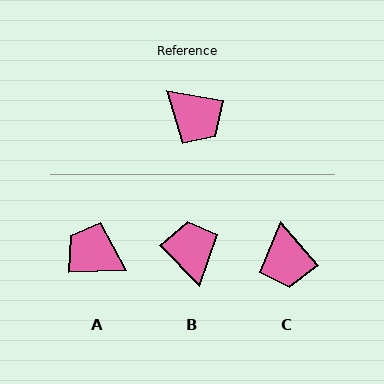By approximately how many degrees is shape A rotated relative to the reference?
Approximately 169 degrees clockwise.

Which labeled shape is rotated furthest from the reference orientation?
A, about 169 degrees away.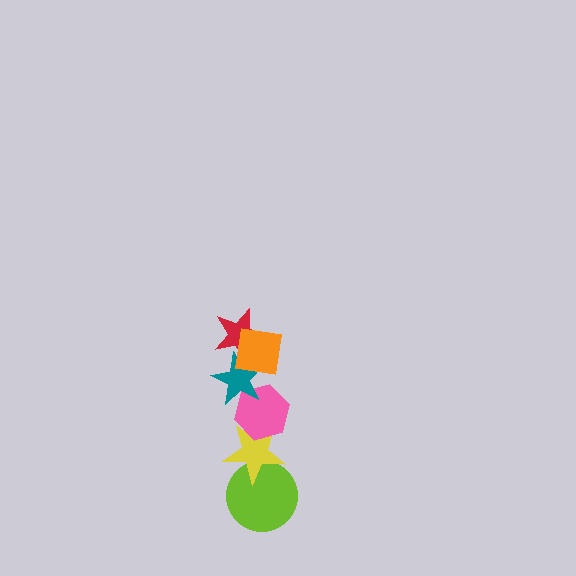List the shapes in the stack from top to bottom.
From top to bottom: the orange square, the red star, the teal star, the pink hexagon, the yellow star, the lime circle.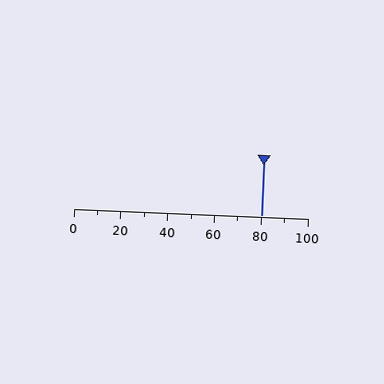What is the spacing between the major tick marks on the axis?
The major ticks are spaced 20 apart.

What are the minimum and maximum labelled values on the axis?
The axis runs from 0 to 100.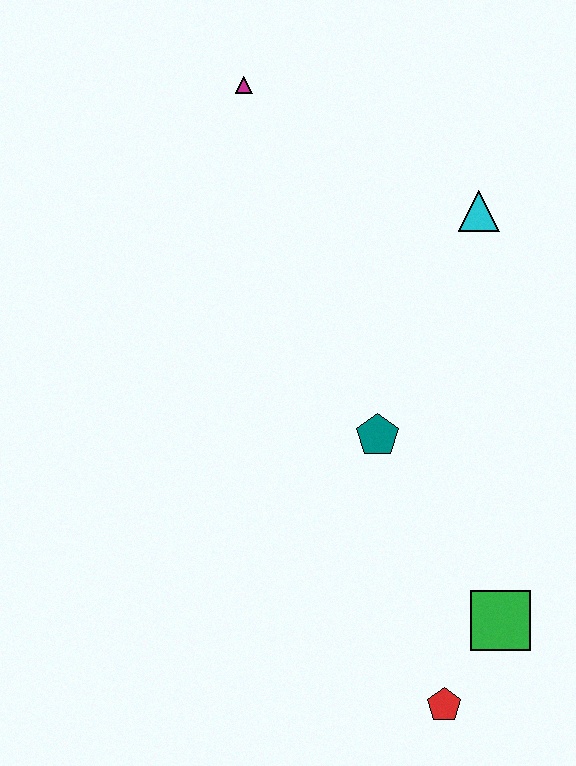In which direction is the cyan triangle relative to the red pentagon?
The cyan triangle is above the red pentagon.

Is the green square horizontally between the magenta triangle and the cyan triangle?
No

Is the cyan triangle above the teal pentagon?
Yes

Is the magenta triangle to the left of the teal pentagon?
Yes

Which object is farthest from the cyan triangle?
The red pentagon is farthest from the cyan triangle.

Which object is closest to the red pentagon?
The green square is closest to the red pentagon.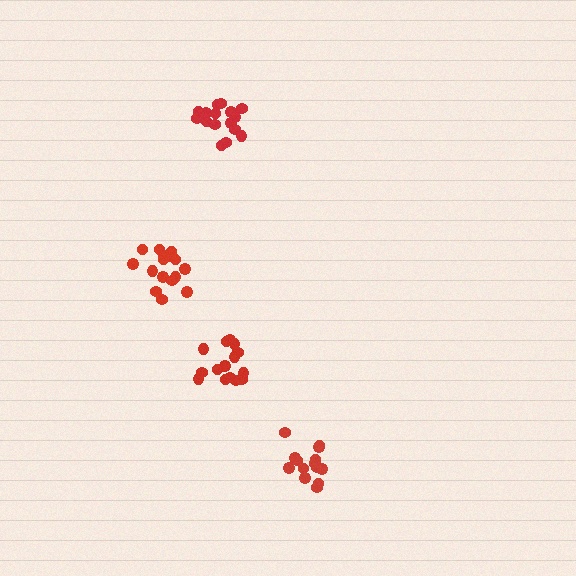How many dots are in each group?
Group 1: 16 dots, Group 2: 17 dots, Group 3: 15 dots, Group 4: 14 dots (62 total).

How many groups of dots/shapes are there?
There are 4 groups.